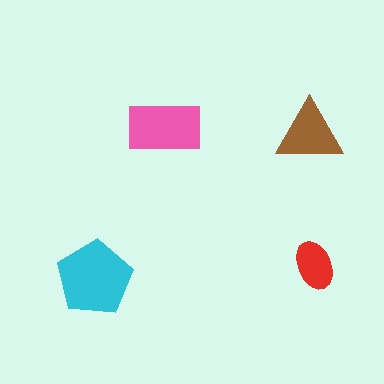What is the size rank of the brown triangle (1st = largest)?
3rd.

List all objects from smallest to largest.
The red ellipse, the brown triangle, the pink rectangle, the cyan pentagon.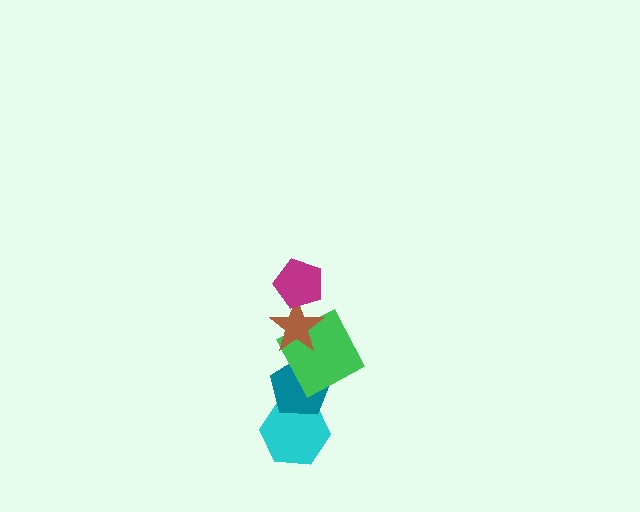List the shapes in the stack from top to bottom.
From top to bottom: the magenta pentagon, the brown star, the green square, the teal pentagon, the cyan hexagon.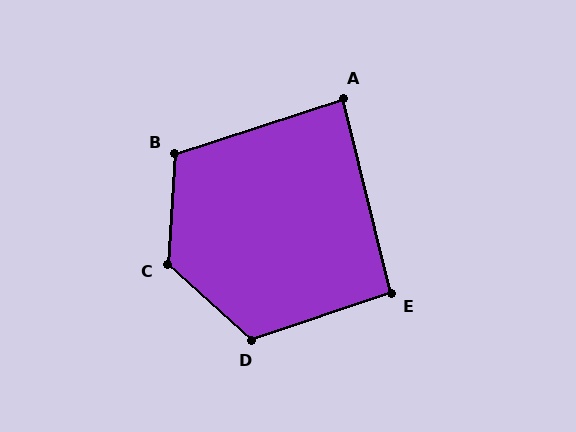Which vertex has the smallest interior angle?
A, at approximately 86 degrees.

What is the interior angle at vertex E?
Approximately 95 degrees (approximately right).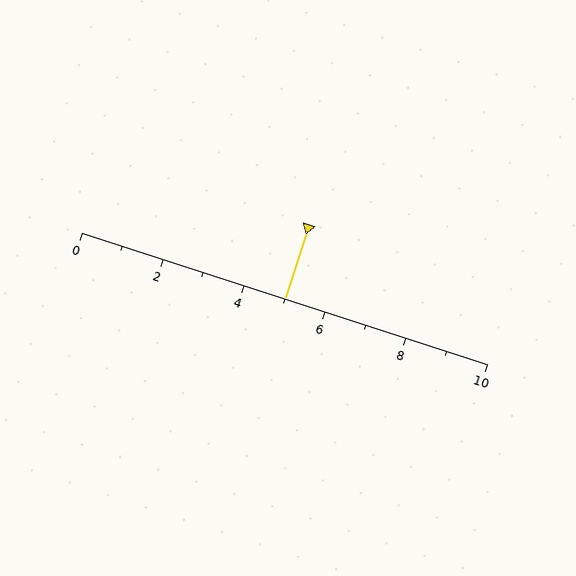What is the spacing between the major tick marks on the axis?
The major ticks are spaced 2 apart.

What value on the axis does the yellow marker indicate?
The marker indicates approximately 5.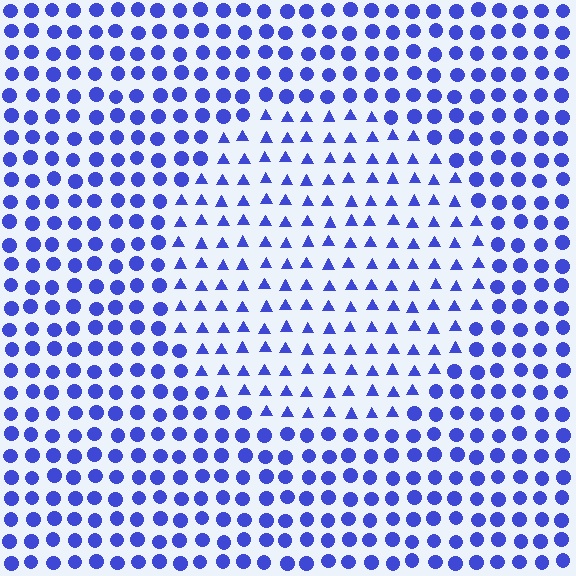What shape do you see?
I see a circle.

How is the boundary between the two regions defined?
The boundary is defined by a change in element shape: triangles inside vs. circles outside. All elements share the same color and spacing.